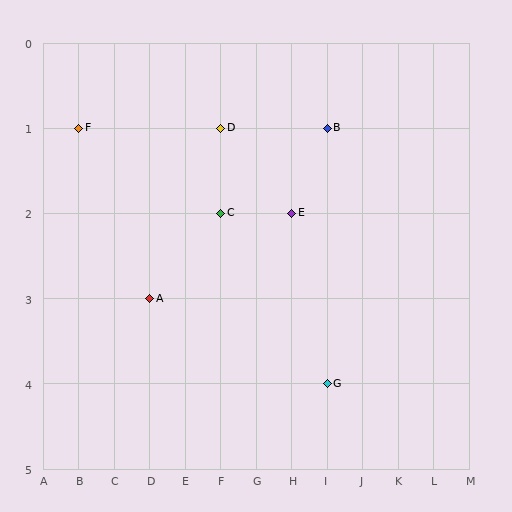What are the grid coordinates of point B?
Point B is at grid coordinates (I, 1).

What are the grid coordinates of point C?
Point C is at grid coordinates (F, 2).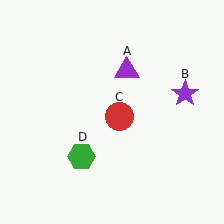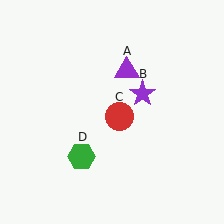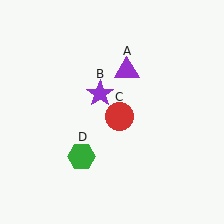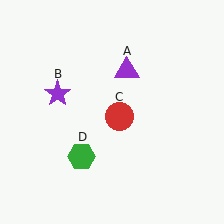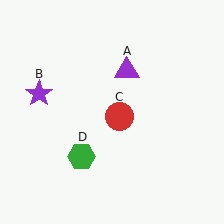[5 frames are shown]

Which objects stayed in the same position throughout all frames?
Purple triangle (object A) and red circle (object C) and green hexagon (object D) remained stationary.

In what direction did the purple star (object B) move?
The purple star (object B) moved left.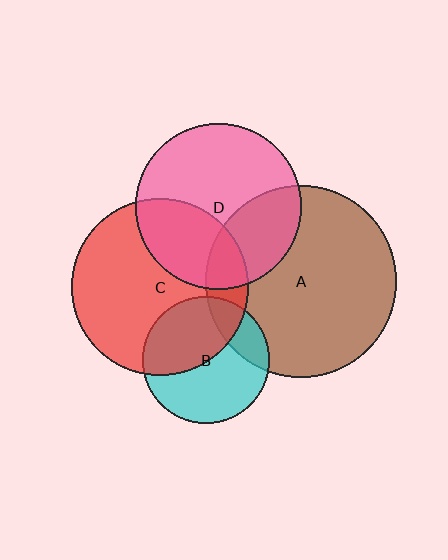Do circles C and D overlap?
Yes.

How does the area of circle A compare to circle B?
Approximately 2.3 times.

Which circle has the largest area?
Circle A (brown).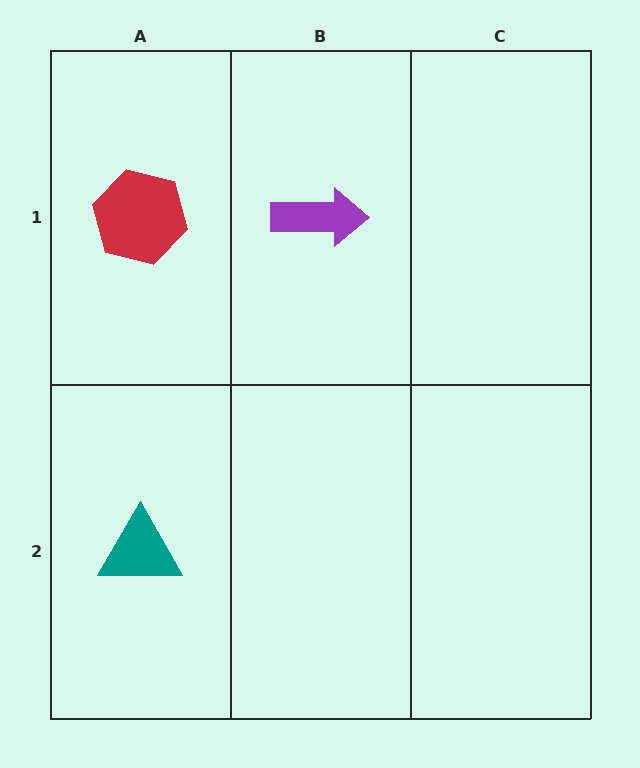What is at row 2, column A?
A teal triangle.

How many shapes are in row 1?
2 shapes.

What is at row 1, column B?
A purple arrow.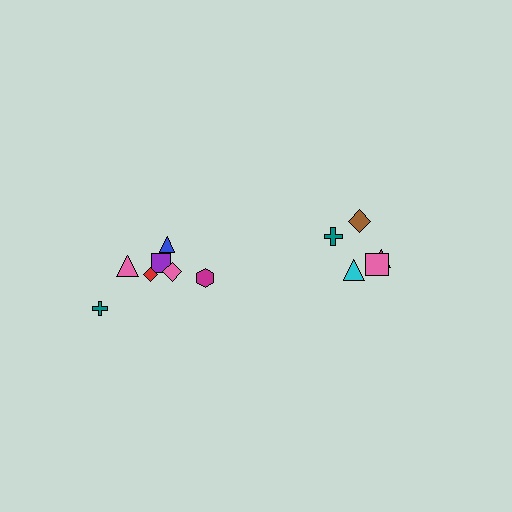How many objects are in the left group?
There are 7 objects.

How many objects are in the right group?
There are 5 objects.